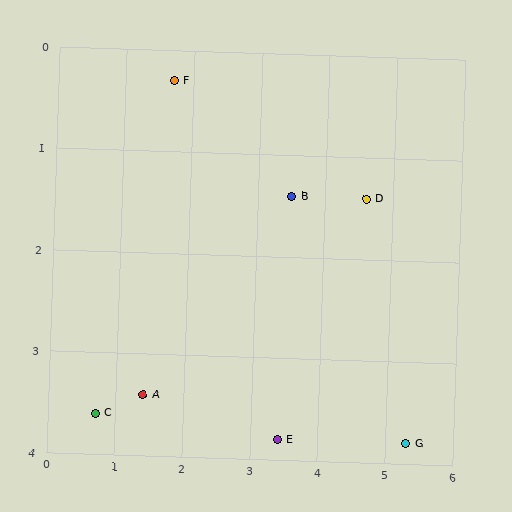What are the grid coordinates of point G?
Point G is at approximately (5.3, 3.8).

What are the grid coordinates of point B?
Point B is at approximately (3.5, 1.4).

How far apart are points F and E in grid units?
Points F and E are about 3.9 grid units apart.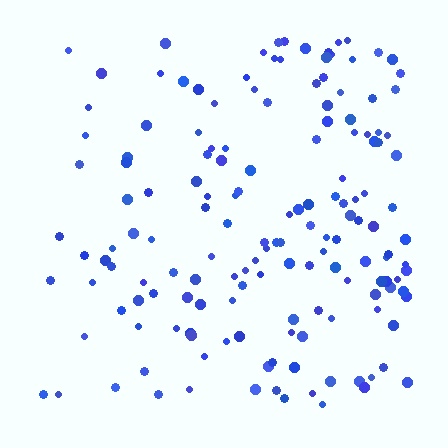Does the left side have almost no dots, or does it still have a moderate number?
Still a moderate number, just noticeably fewer than the right.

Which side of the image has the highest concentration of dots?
The right.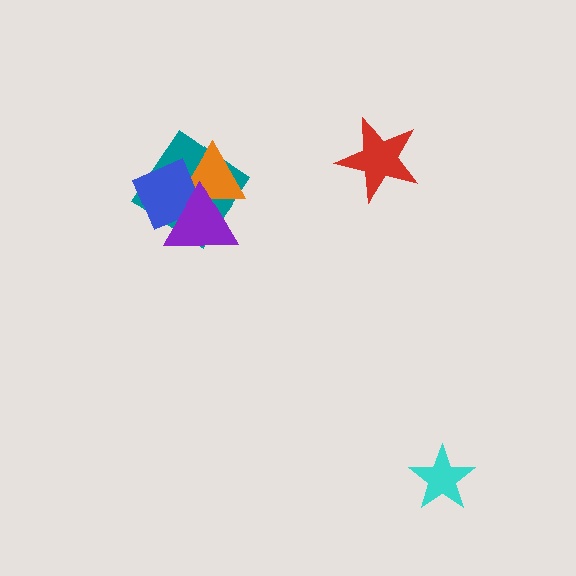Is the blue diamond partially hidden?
Yes, it is partially covered by another shape.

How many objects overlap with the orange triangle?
3 objects overlap with the orange triangle.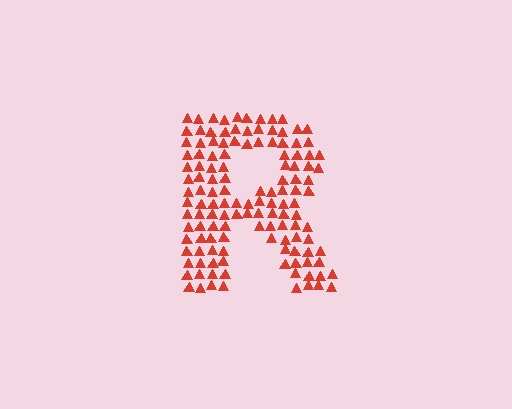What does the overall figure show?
The overall figure shows the letter R.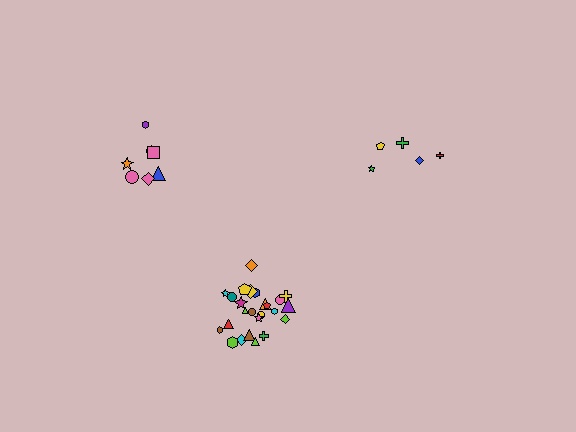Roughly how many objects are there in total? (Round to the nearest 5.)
Roughly 40 objects in total.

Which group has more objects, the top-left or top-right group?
The top-left group.